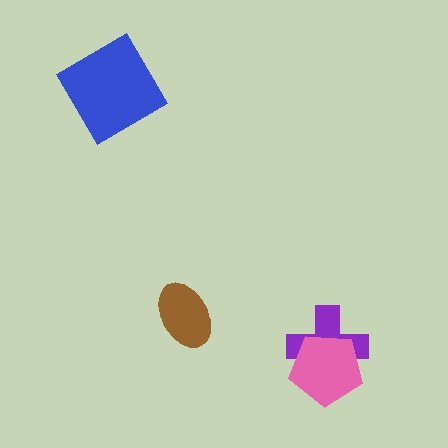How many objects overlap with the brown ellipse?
0 objects overlap with the brown ellipse.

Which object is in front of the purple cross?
The pink pentagon is in front of the purple cross.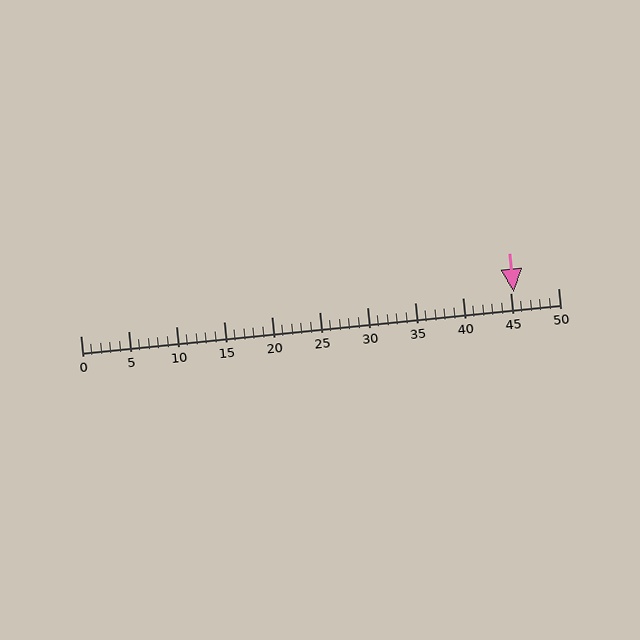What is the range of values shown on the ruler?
The ruler shows values from 0 to 50.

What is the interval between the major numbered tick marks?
The major tick marks are spaced 5 units apart.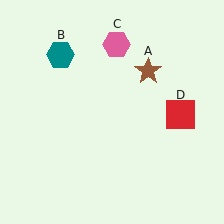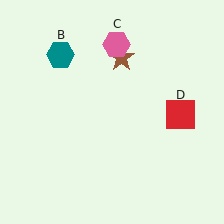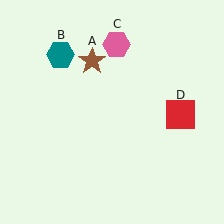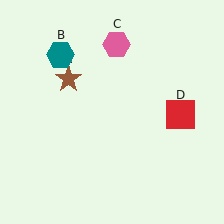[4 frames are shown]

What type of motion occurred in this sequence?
The brown star (object A) rotated counterclockwise around the center of the scene.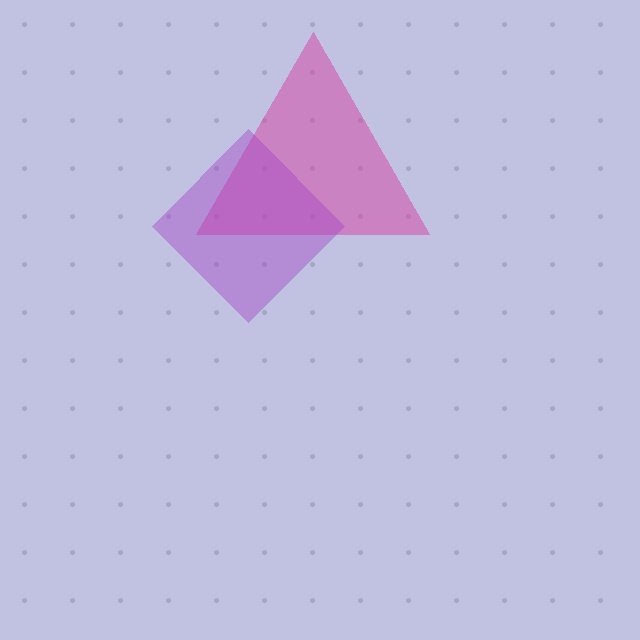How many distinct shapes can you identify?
There are 2 distinct shapes: a magenta triangle, a purple diamond.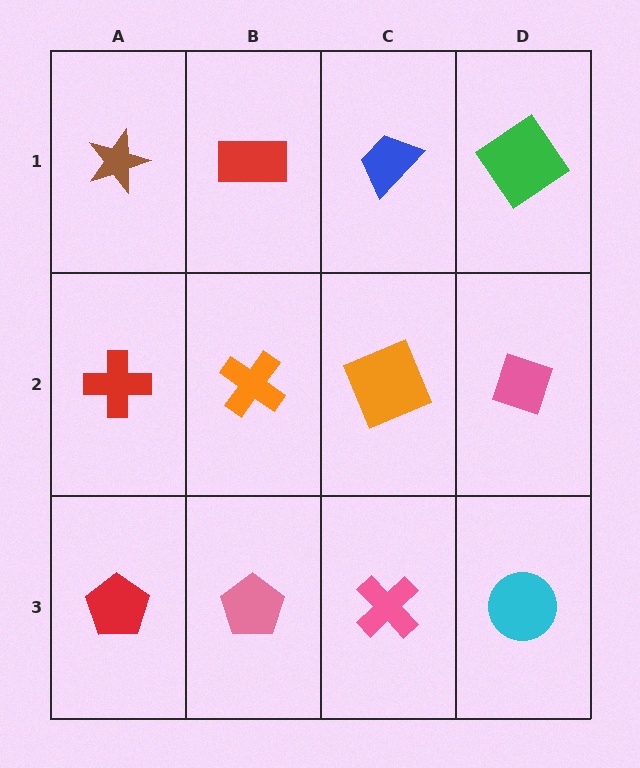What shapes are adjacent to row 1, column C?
An orange square (row 2, column C), a red rectangle (row 1, column B), a green diamond (row 1, column D).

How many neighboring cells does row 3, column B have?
3.